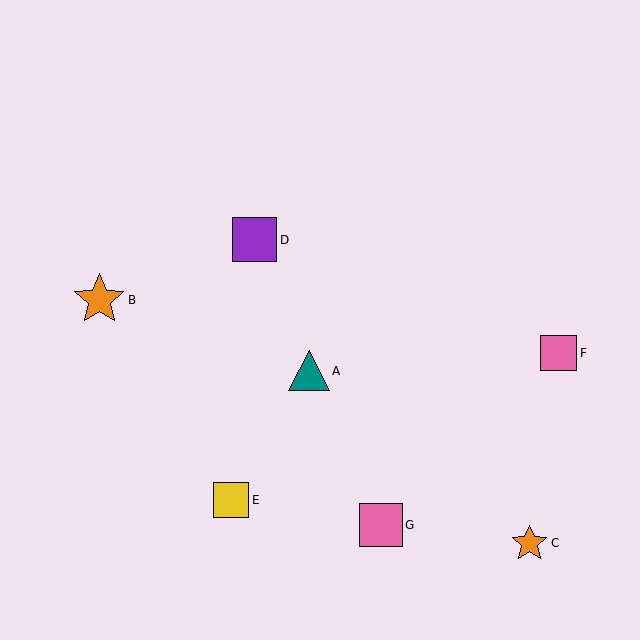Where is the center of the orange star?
The center of the orange star is at (99, 300).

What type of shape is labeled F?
Shape F is a pink square.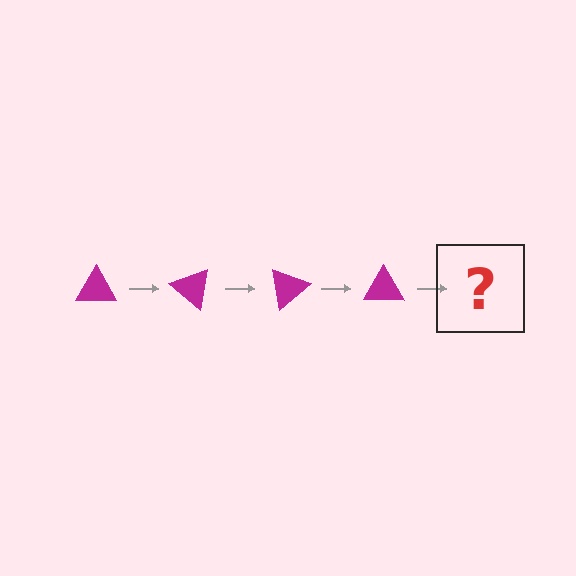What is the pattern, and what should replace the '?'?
The pattern is that the triangle rotates 40 degrees each step. The '?' should be a magenta triangle rotated 160 degrees.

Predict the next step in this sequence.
The next step is a magenta triangle rotated 160 degrees.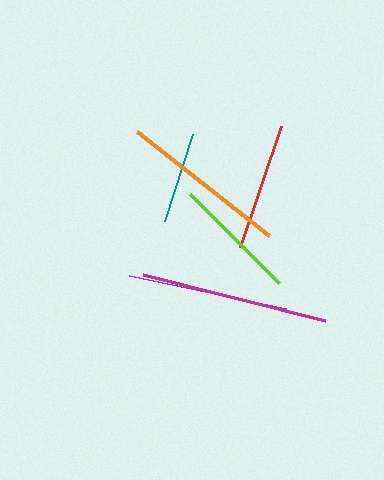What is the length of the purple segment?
The purple segment is approximately 159 pixels long.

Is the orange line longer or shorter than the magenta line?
The magenta line is longer than the orange line.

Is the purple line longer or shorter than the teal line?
The purple line is longer than the teal line.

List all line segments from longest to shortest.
From longest to shortest: magenta, orange, purple, red, lime, teal.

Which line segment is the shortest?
The teal line is the shortest at approximately 91 pixels.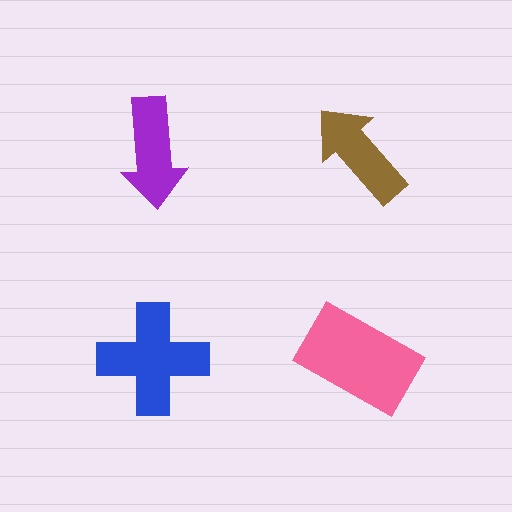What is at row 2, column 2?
A pink rectangle.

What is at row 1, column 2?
A brown arrow.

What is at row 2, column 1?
A blue cross.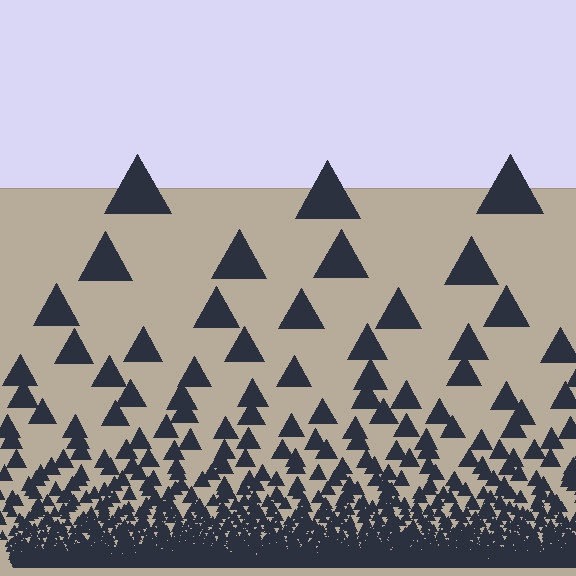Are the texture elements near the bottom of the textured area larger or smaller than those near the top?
Smaller. The gradient is inverted — elements near the bottom are smaller and denser.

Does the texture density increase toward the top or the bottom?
Density increases toward the bottom.